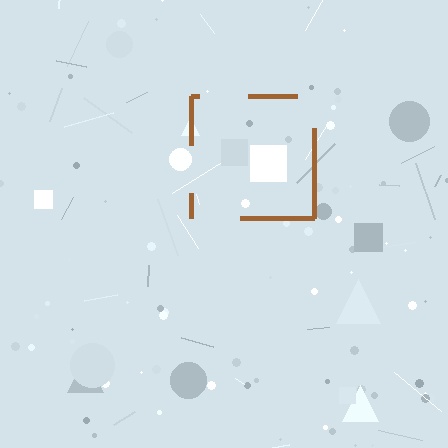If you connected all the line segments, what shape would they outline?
They would outline a square.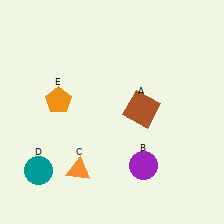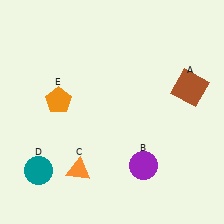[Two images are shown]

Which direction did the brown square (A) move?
The brown square (A) moved right.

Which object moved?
The brown square (A) moved right.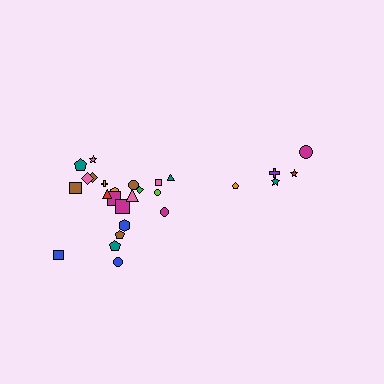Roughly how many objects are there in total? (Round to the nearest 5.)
Roughly 25 objects in total.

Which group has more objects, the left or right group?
The left group.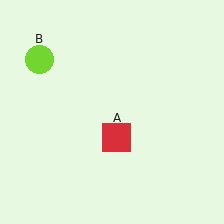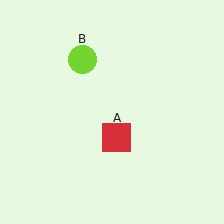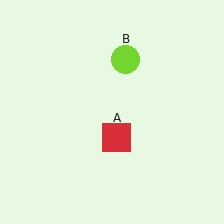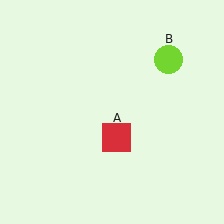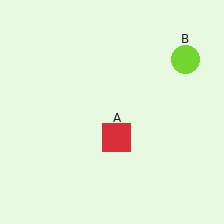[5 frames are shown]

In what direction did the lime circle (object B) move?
The lime circle (object B) moved right.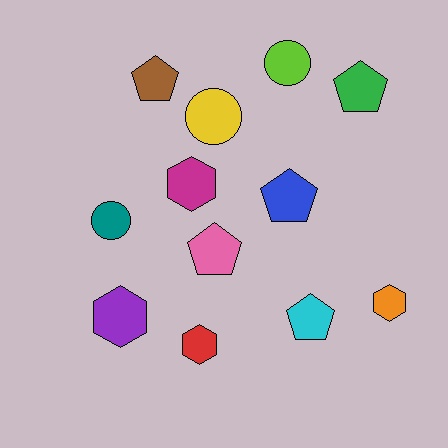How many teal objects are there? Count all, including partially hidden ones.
There is 1 teal object.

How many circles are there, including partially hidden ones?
There are 3 circles.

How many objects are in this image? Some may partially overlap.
There are 12 objects.